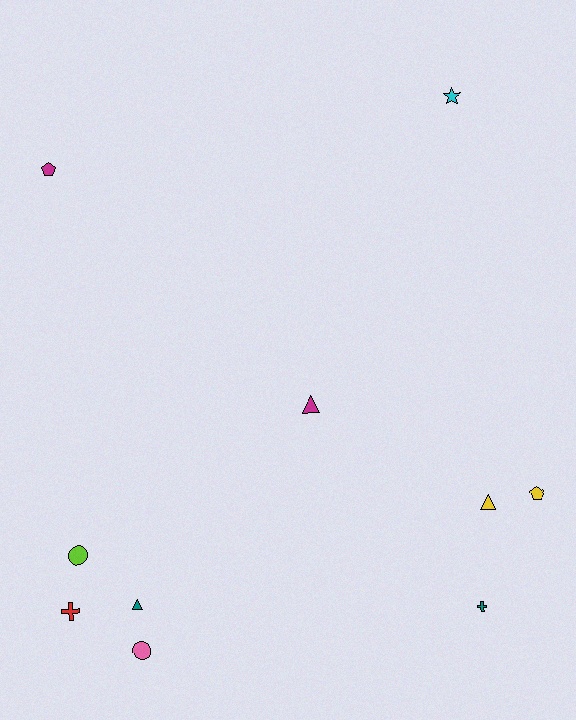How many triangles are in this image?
There are 3 triangles.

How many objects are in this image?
There are 10 objects.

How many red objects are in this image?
There is 1 red object.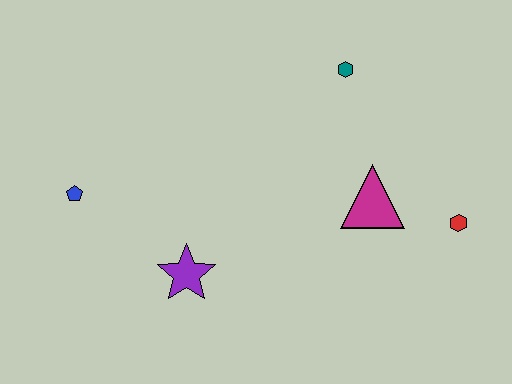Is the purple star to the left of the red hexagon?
Yes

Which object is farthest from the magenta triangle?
The blue pentagon is farthest from the magenta triangle.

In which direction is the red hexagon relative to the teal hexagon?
The red hexagon is below the teal hexagon.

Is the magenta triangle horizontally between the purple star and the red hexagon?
Yes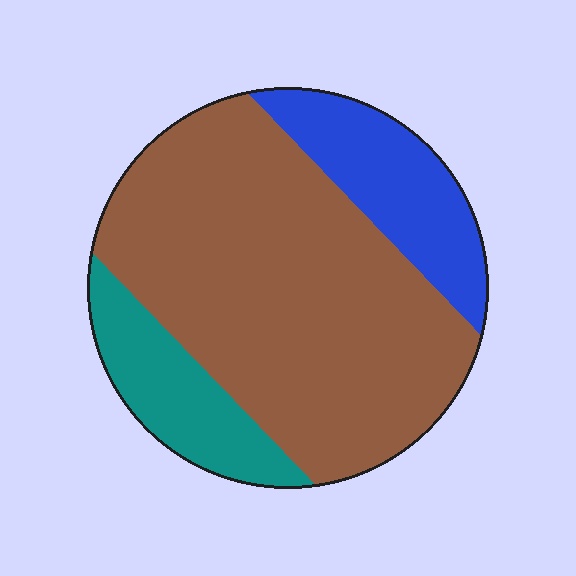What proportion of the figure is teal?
Teal takes up about one sixth (1/6) of the figure.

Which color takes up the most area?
Brown, at roughly 65%.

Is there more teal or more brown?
Brown.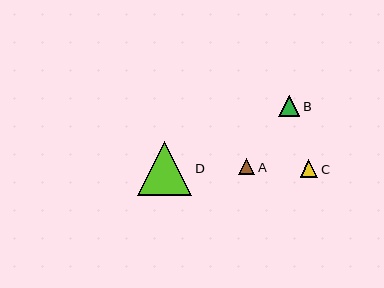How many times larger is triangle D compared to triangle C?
Triangle D is approximately 3.1 times the size of triangle C.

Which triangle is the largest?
Triangle D is the largest with a size of approximately 54 pixels.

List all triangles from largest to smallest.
From largest to smallest: D, B, C, A.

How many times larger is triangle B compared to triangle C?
Triangle B is approximately 1.2 times the size of triangle C.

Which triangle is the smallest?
Triangle A is the smallest with a size of approximately 16 pixels.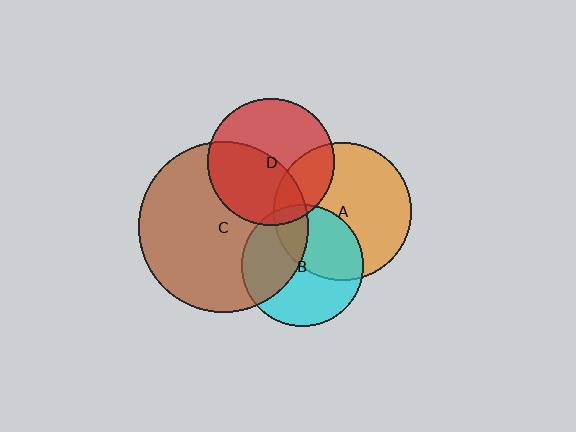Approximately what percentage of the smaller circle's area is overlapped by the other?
Approximately 45%.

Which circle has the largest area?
Circle C (brown).